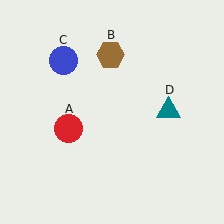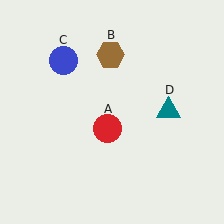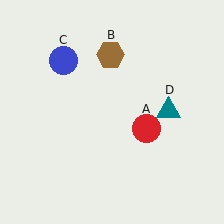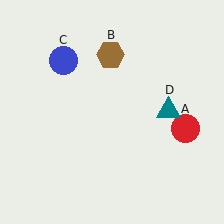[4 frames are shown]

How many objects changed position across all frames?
1 object changed position: red circle (object A).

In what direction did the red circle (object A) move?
The red circle (object A) moved right.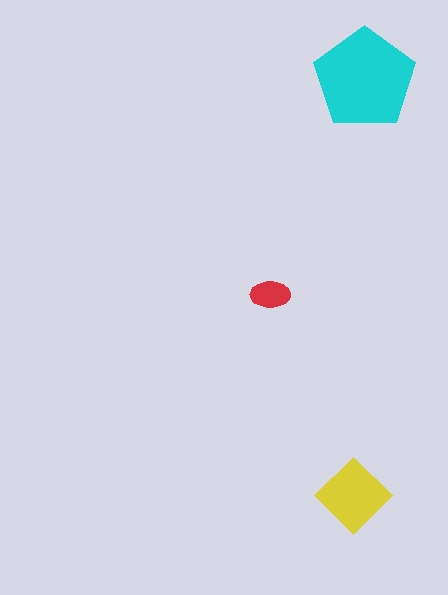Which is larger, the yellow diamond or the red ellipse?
The yellow diamond.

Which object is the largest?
The cyan pentagon.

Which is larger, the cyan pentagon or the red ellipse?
The cyan pentagon.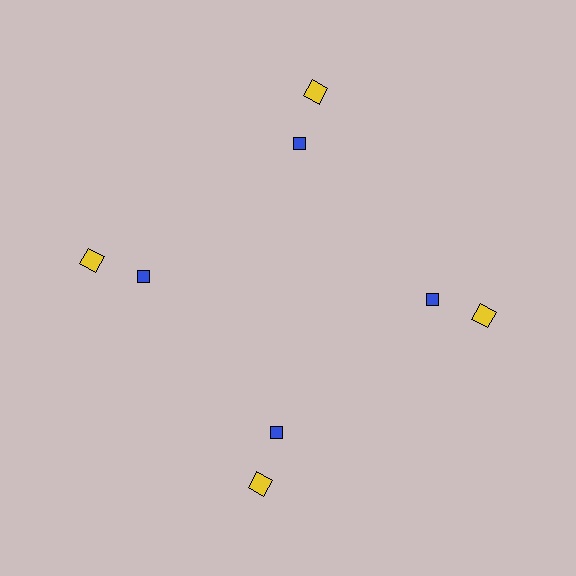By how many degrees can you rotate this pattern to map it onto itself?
The pattern maps onto itself every 90 degrees of rotation.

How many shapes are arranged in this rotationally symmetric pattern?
There are 8 shapes, arranged in 4 groups of 2.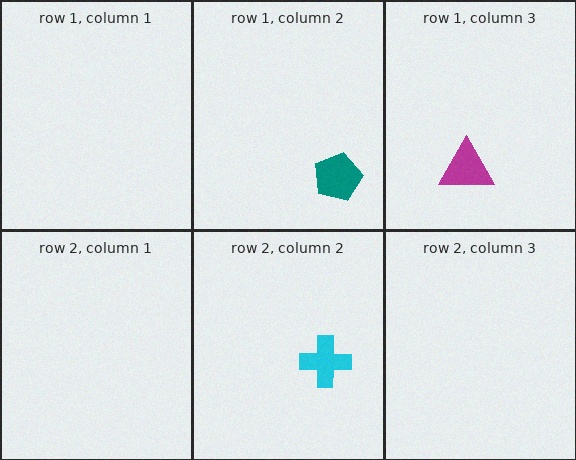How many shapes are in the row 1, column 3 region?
1.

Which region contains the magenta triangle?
The row 1, column 3 region.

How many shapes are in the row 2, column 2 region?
1.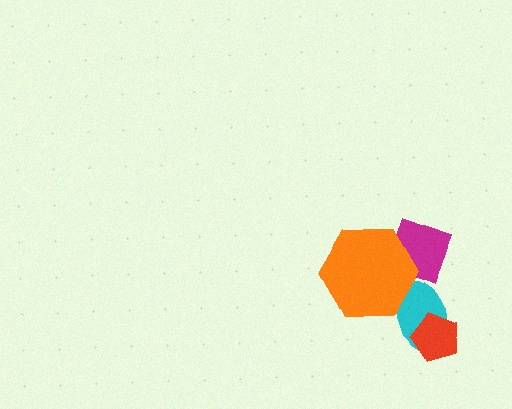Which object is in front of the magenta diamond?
The orange hexagon is in front of the magenta diamond.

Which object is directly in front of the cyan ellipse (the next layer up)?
The red pentagon is directly in front of the cyan ellipse.